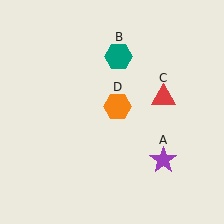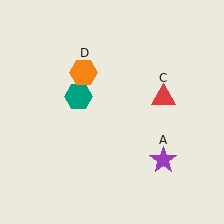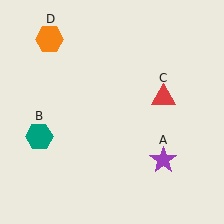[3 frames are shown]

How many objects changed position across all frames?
2 objects changed position: teal hexagon (object B), orange hexagon (object D).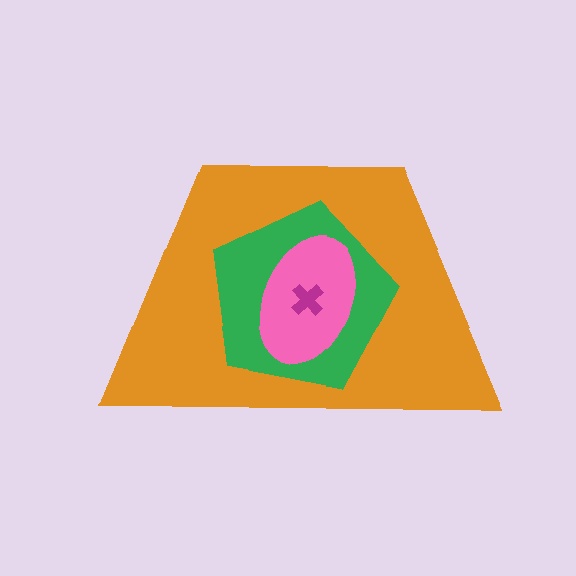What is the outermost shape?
The orange trapezoid.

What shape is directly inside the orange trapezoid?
The green pentagon.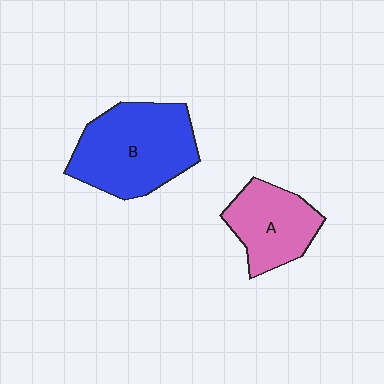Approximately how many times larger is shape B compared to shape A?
Approximately 1.5 times.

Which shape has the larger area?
Shape B (blue).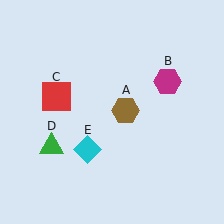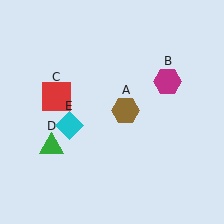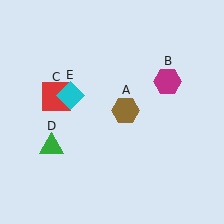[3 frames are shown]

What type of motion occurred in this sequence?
The cyan diamond (object E) rotated clockwise around the center of the scene.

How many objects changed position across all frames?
1 object changed position: cyan diamond (object E).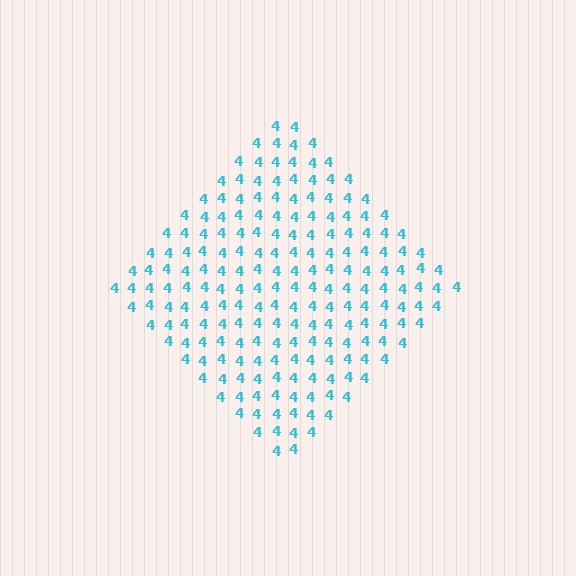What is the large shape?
The large shape is a diamond.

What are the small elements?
The small elements are digit 4's.